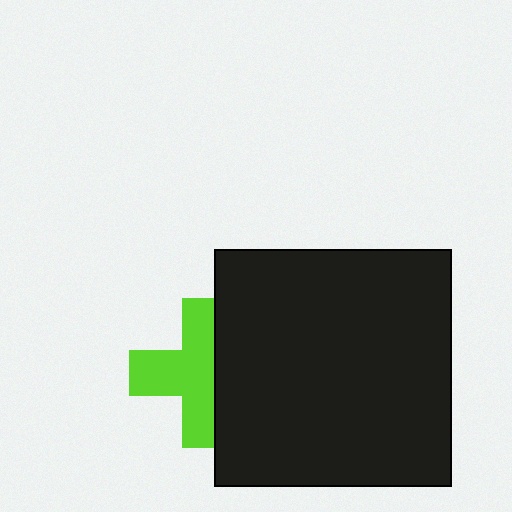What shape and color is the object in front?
The object in front is a black square.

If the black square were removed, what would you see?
You would see the complete lime cross.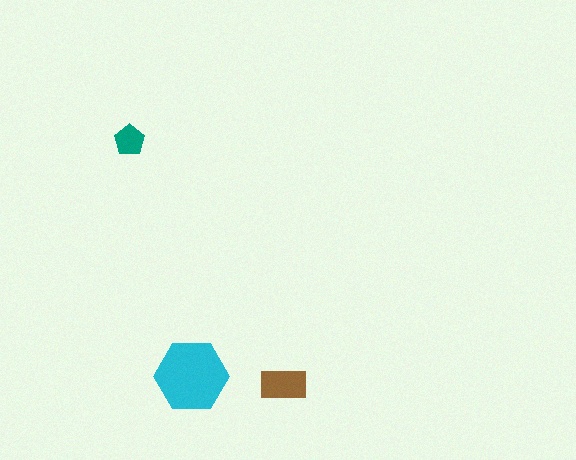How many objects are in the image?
There are 3 objects in the image.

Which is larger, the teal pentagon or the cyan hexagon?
The cyan hexagon.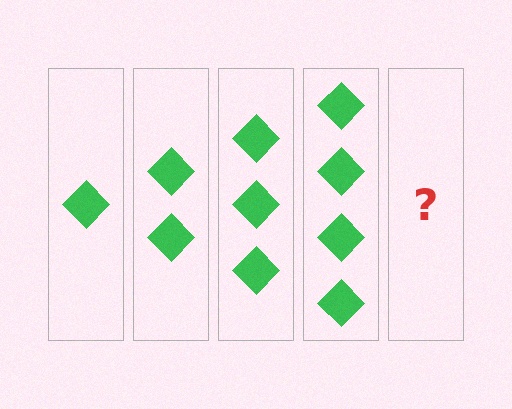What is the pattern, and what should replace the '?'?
The pattern is that each step adds one more diamond. The '?' should be 5 diamonds.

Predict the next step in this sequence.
The next step is 5 diamonds.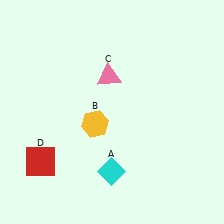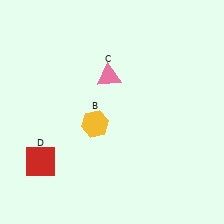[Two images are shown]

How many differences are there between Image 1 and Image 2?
There is 1 difference between the two images.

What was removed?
The cyan diamond (A) was removed in Image 2.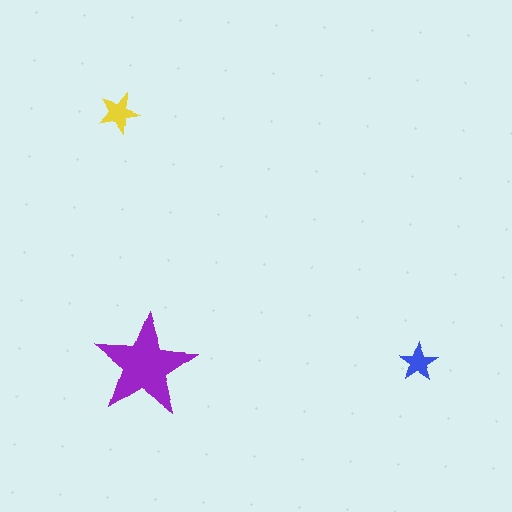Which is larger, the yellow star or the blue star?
The yellow one.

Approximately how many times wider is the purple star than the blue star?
About 2.5 times wider.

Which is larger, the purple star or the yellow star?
The purple one.